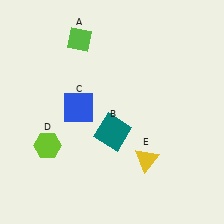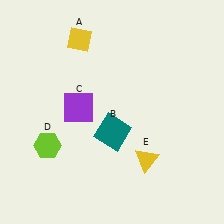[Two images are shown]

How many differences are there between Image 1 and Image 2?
There are 2 differences between the two images.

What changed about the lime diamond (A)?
In Image 1, A is lime. In Image 2, it changed to yellow.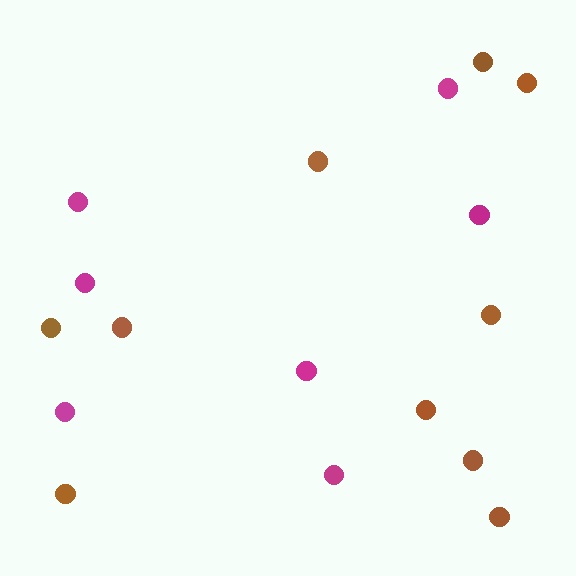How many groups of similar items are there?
There are 2 groups: one group of magenta circles (7) and one group of brown circles (10).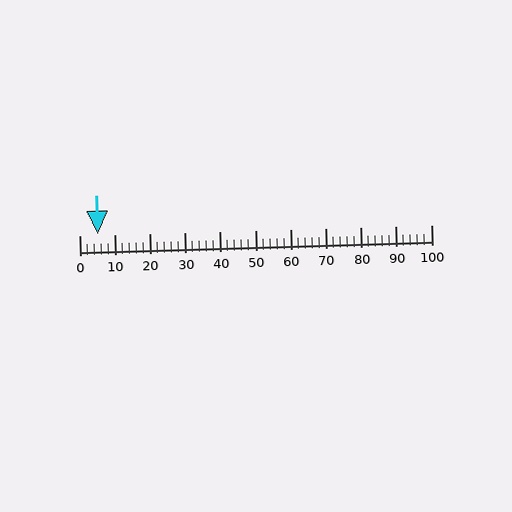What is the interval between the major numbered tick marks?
The major tick marks are spaced 10 units apart.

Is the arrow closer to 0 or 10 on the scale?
The arrow is closer to 10.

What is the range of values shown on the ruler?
The ruler shows values from 0 to 100.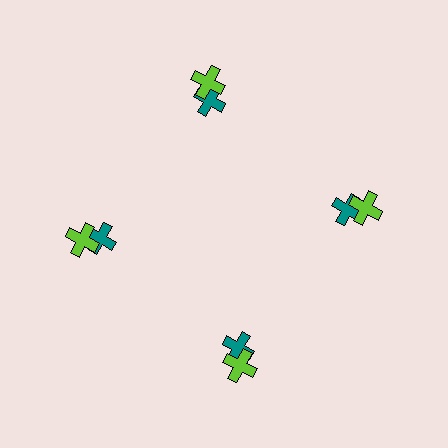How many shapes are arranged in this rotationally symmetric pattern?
There are 8 shapes, arranged in 4 groups of 2.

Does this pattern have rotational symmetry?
Yes, this pattern has 4-fold rotational symmetry. It looks the same after rotating 90 degrees around the center.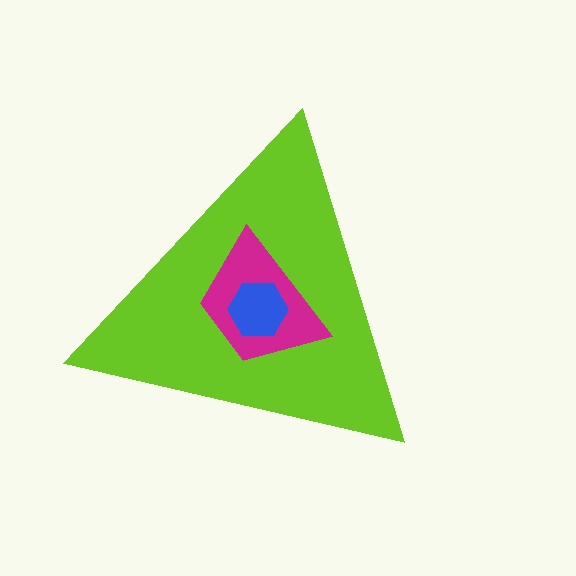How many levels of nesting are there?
3.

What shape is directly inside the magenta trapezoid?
The blue hexagon.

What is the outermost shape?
The lime triangle.